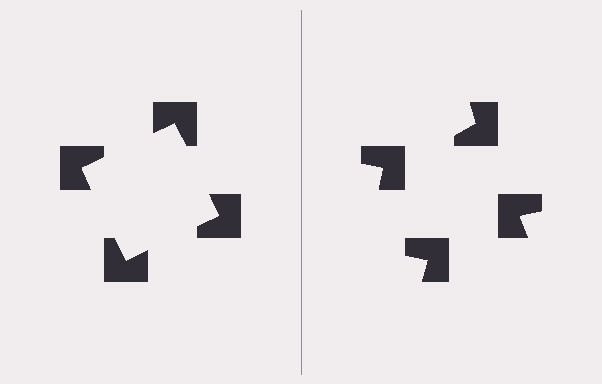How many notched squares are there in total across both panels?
8 — 4 on each side.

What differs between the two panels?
The notched squares are positioned identically on both sides; only the wedge orientations differ. On the left they align to a square; on the right they are misaligned.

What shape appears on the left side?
An illusory square.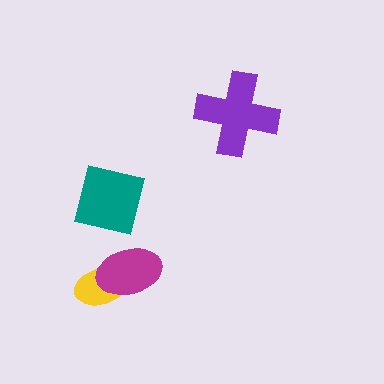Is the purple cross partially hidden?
No, no other shape covers it.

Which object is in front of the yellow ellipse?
The magenta ellipse is in front of the yellow ellipse.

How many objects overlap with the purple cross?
0 objects overlap with the purple cross.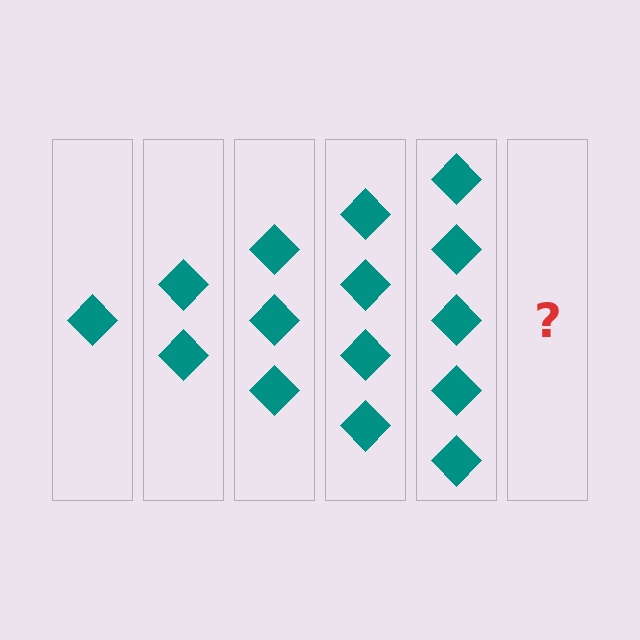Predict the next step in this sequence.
The next step is 6 diamonds.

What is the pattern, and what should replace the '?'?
The pattern is that each step adds one more diamond. The '?' should be 6 diamonds.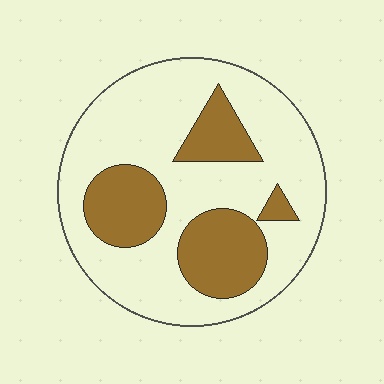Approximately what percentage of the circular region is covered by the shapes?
Approximately 30%.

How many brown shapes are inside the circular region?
4.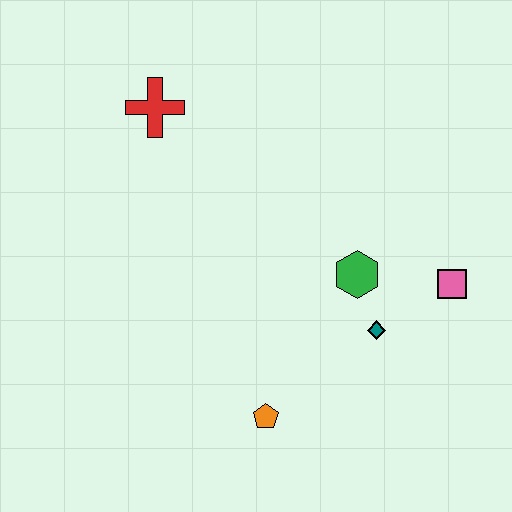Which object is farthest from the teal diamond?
The red cross is farthest from the teal diamond.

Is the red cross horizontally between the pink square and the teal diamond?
No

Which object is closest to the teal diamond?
The green hexagon is closest to the teal diamond.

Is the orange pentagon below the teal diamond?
Yes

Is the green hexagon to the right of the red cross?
Yes